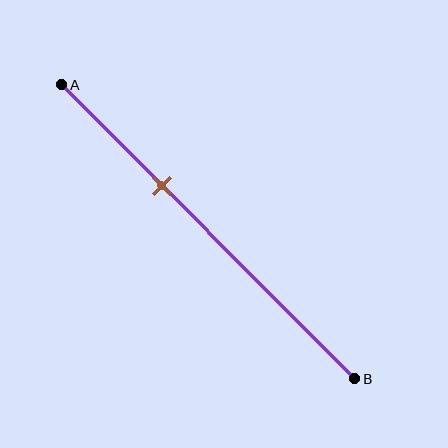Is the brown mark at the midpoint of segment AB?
No, the mark is at about 35% from A, not at the 50% midpoint.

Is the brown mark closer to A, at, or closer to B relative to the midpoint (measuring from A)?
The brown mark is closer to point A than the midpoint of segment AB.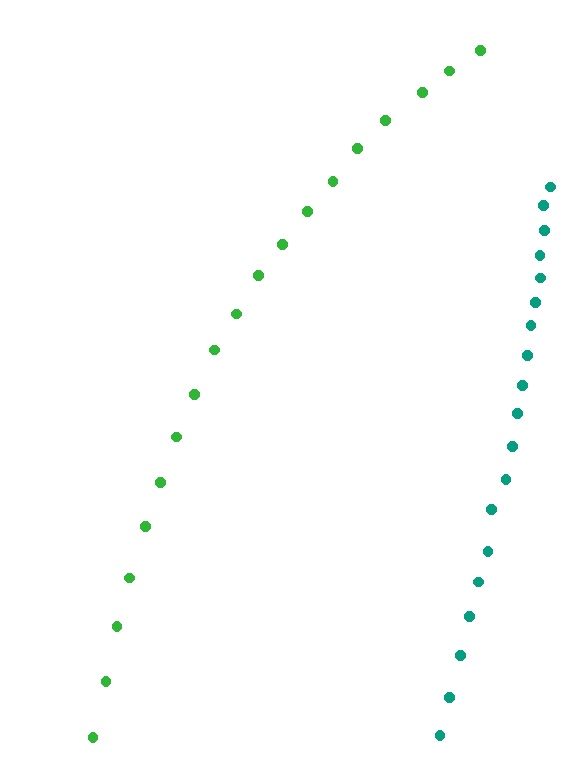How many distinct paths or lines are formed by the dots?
There are 2 distinct paths.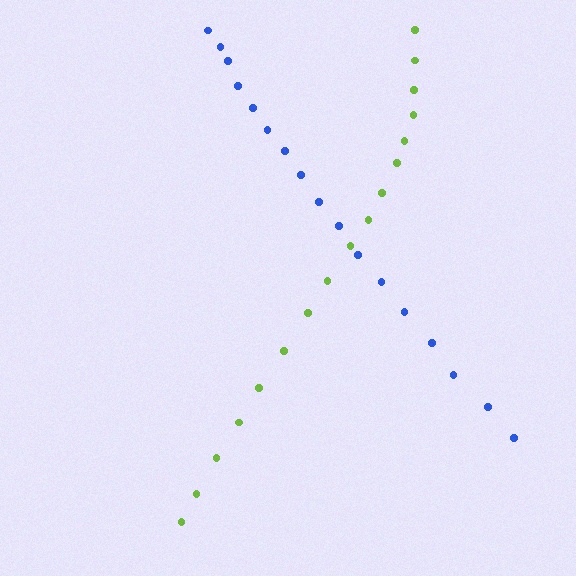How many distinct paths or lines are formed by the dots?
There are 2 distinct paths.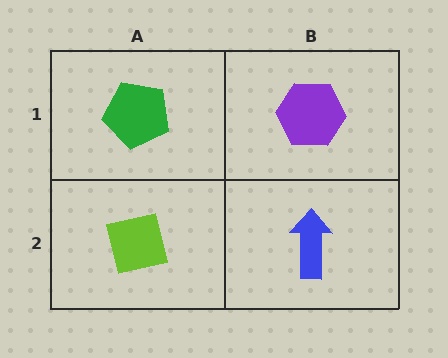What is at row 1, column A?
A green pentagon.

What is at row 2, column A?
A lime square.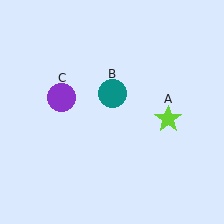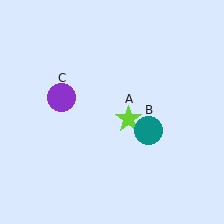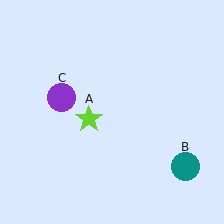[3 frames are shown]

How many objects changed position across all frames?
2 objects changed position: lime star (object A), teal circle (object B).